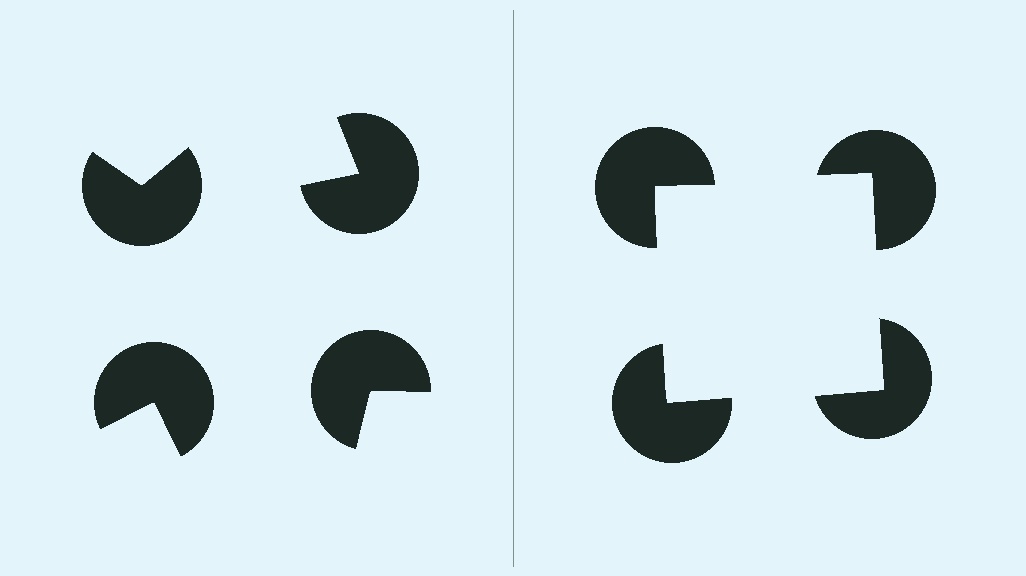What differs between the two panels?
The pac-man discs are positioned identically on both sides; only the wedge orientations differ. On the right they align to a square; on the left they are misaligned.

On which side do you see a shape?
An illusory square appears on the right side. On the left side the wedge cuts are rotated, so no coherent shape forms.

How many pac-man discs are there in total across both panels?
8 — 4 on each side.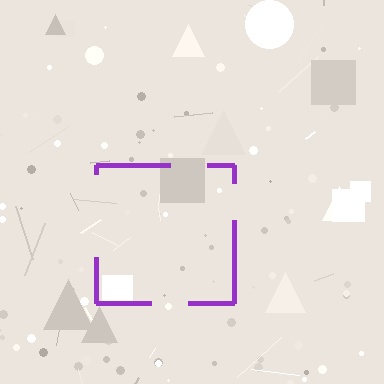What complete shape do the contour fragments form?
The contour fragments form a square.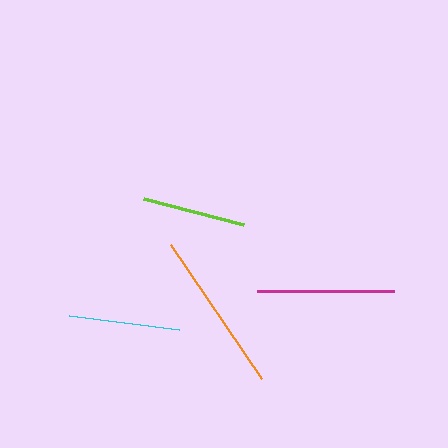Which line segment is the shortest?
The lime line is the shortest at approximately 103 pixels.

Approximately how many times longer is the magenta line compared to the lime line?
The magenta line is approximately 1.3 times the length of the lime line.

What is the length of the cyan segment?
The cyan segment is approximately 111 pixels long.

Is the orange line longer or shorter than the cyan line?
The orange line is longer than the cyan line.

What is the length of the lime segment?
The lime segment is approximately 103 pixels long.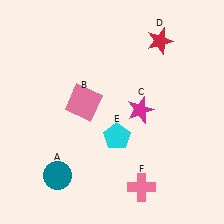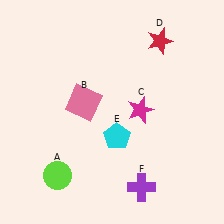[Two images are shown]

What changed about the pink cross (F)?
In Image 1, F is pink. In Image 2, it changed to purple.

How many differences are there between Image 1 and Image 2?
There are 2 differences between the two images.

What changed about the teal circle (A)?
In Image 1, A is teal. In Image 2, it changed to lime.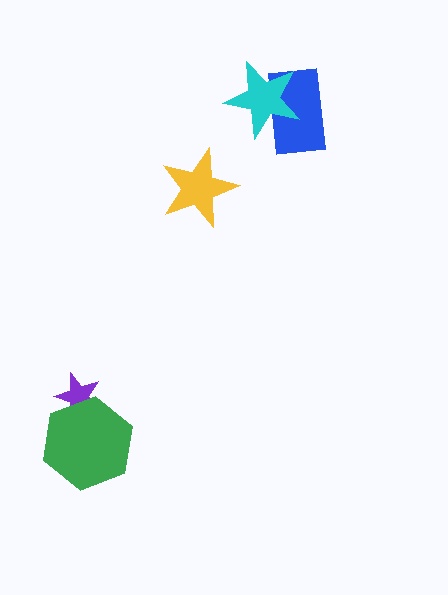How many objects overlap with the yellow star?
0 objects overlap with the yellow star.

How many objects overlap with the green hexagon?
1 object overlaps with the green hexagon.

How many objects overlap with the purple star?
1 object overlaps with the purple star.